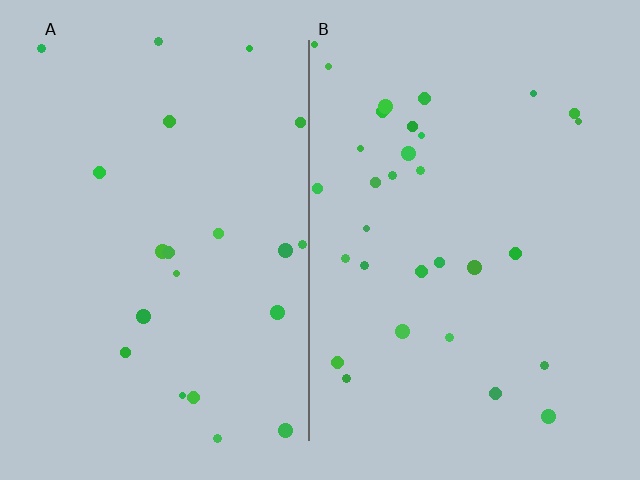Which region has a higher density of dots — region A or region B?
B (the right).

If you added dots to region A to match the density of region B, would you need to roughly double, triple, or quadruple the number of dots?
Approximately double.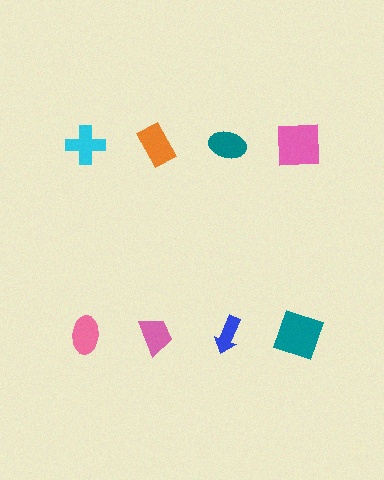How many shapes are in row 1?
4 shapes.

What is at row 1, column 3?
A teal ellipse.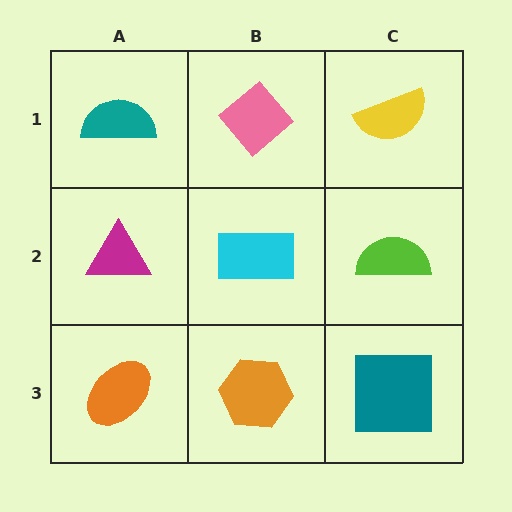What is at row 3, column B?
An orange hexagon.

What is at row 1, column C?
A yellow semicircle.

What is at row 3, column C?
A teal square.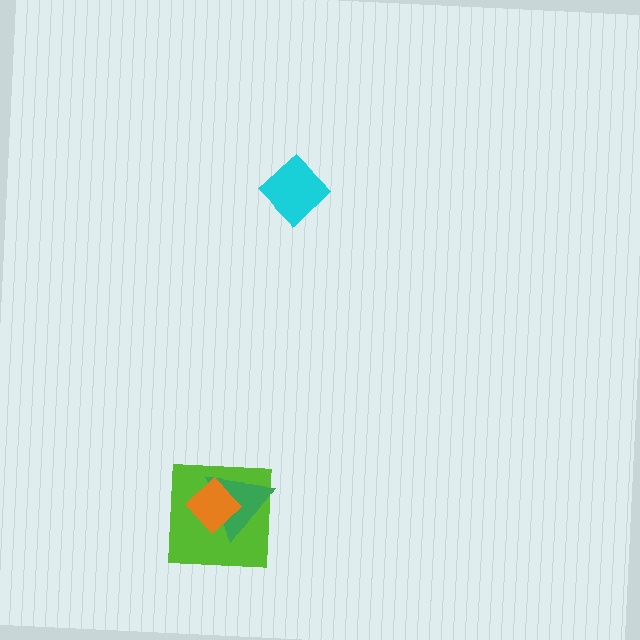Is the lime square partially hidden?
Yes, it is partially covered by another shape.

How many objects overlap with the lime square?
2 objects overlap with the lime square.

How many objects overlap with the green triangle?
2 objects overlap with the green triangle.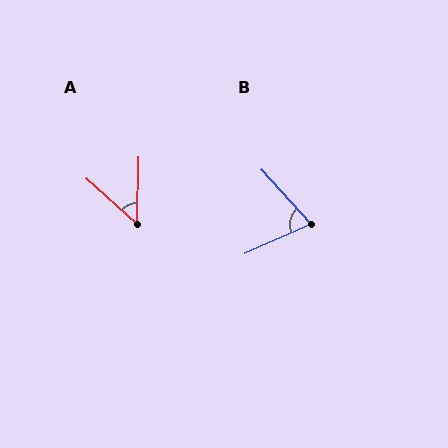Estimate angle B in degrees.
Approximately 72 degrees.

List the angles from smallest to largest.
A (49°), B (72°).